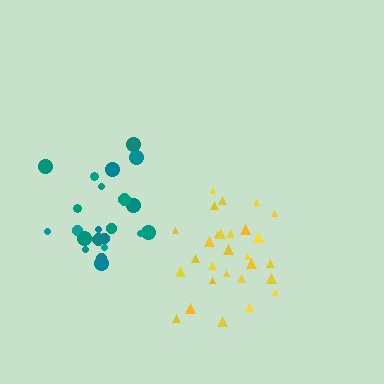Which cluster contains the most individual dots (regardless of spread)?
Yellow (28).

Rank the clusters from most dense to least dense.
yellow, teal.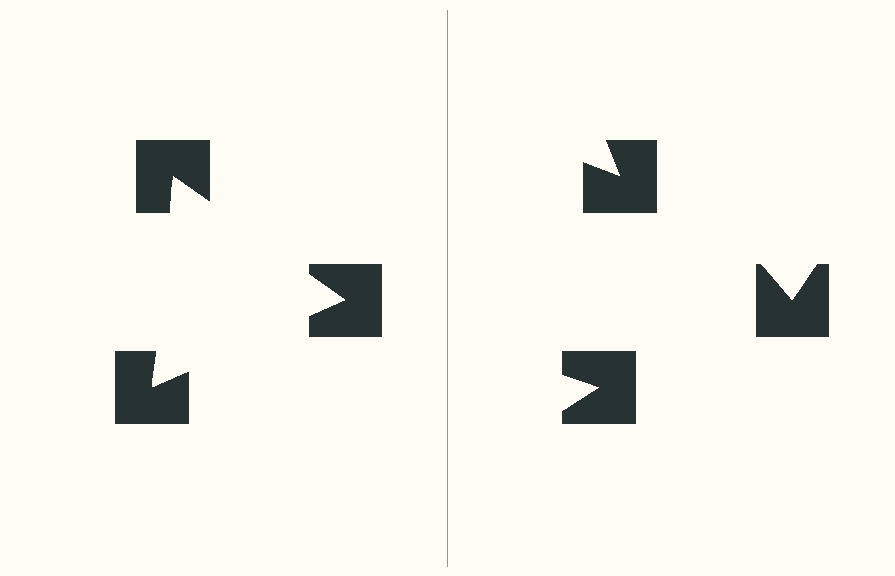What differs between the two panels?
The notched squares are positioned identically on both sides; only the wedge orientations differ. On the left they align to a triangle; on the right they are misaligned.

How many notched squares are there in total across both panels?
6 — 3 on each side.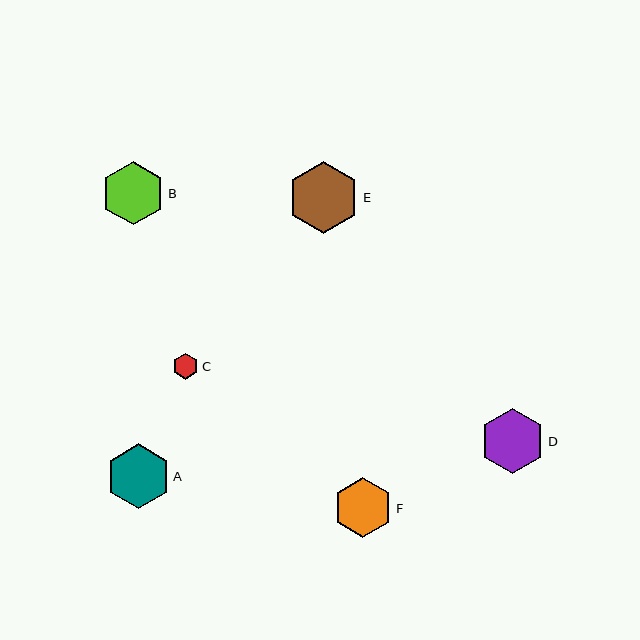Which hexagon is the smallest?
Hexagon C is the smallest with a size of approximately 26 pixels.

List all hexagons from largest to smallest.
From largest to smallest: E, A, D, B, F, C.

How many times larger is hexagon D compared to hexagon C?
Hexagon D is approximately 2.5 times the size of hexagon C.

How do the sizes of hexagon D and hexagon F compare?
Hexagon D and hexagon F are approximately the same size.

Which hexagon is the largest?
Hexagon E is the largest with a size of approximately 72 pixels.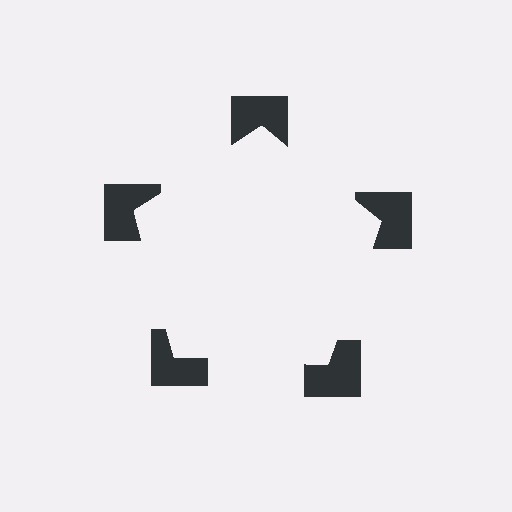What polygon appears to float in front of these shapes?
An illusory pentagon — its edges are inferred from the aligned wedge cuts in the notched squares, not physically drawn.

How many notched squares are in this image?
There are 5 — one at each vertex of the illusory pentagon.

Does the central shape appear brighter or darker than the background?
It typically appears slightly brighter than the background, even though no actual brightness change is drawn.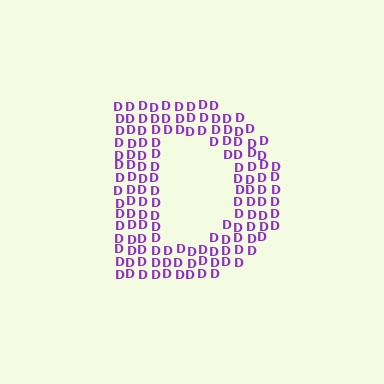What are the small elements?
The small elements are letter D's.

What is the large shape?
The large shape is the letter D.